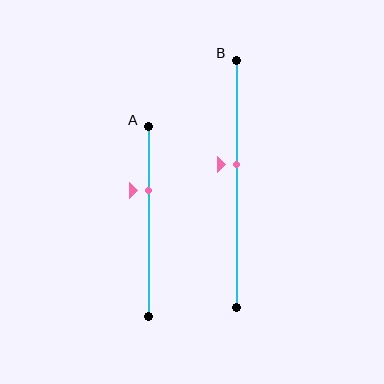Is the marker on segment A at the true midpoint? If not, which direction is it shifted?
No, the marker on segment A is shifted upward by about 16% of the segment length.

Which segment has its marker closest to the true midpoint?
Segment B has its marker closest to the true midpoint.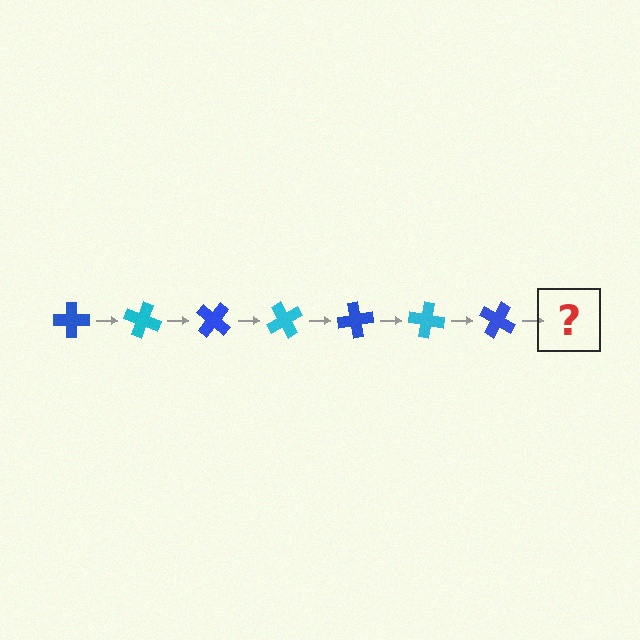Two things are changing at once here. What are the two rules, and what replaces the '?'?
The two rules are that it rotates 20 degrees each step and the color cycles through blue and cyan. The '?' should be a cyan cross, rotated 140 degrees from the start.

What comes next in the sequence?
The next element should be a cyan cross, rotated 140 degrees from the start.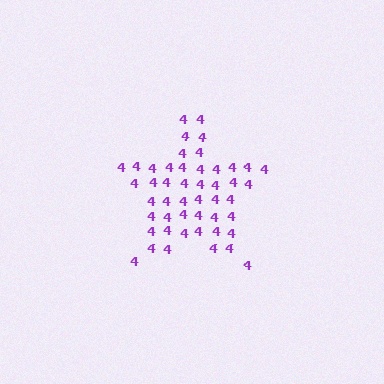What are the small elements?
The small elements are digit 4's.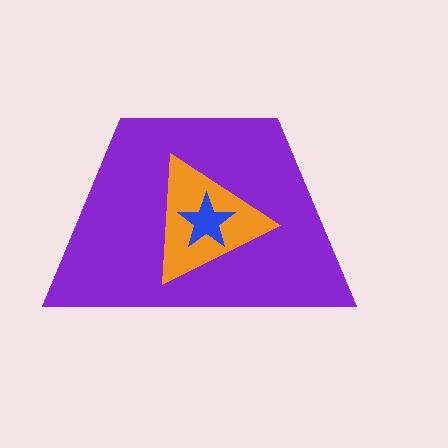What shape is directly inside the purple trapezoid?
The orange triangle.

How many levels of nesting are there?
3.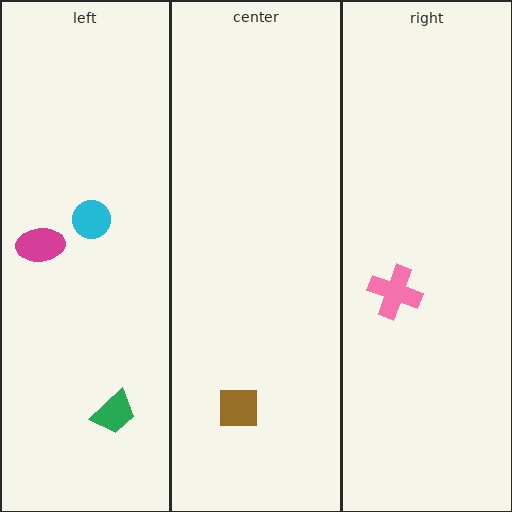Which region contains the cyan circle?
The left region.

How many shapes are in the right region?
1.